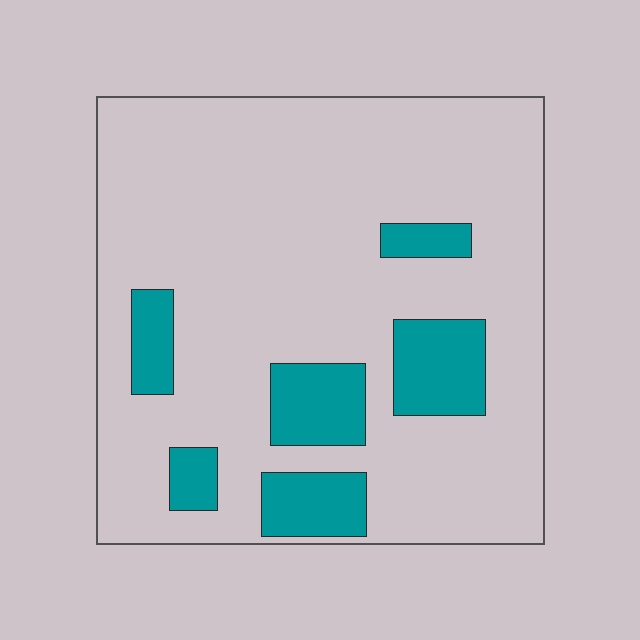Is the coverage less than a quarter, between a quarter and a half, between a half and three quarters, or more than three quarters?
Less than a quarter.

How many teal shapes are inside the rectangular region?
6.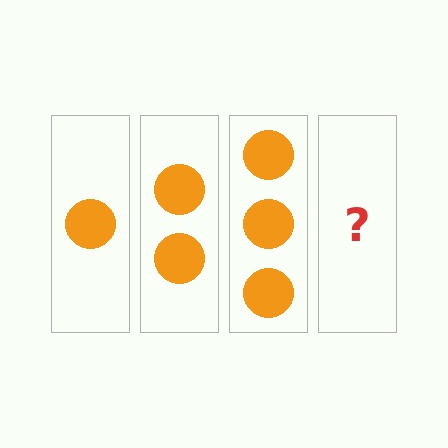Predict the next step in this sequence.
The next step is 4 circles.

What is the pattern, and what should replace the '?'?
The pattern is that each step adds one more circle. The '?' should be 4 circles.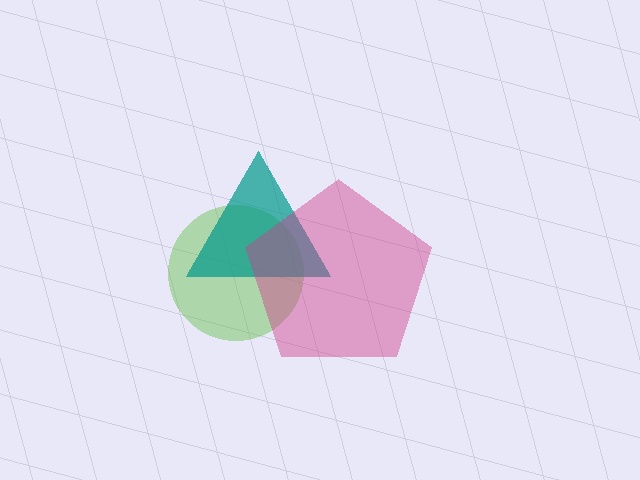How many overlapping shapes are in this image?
There are 3 overlapping shapes in the image.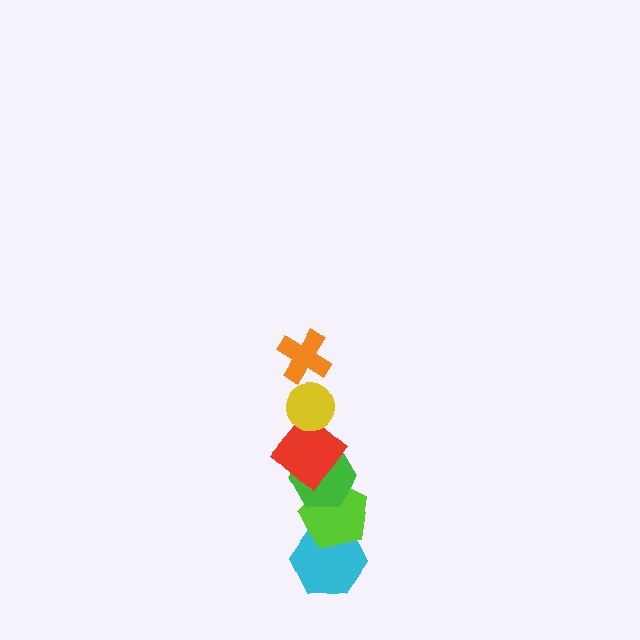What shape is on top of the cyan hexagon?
The lime pentagon is on top of the cyan hexagon.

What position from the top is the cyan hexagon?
The cyan hexagon is 6th from the top.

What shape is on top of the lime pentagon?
The green hexagon is on top of the lime pentagon.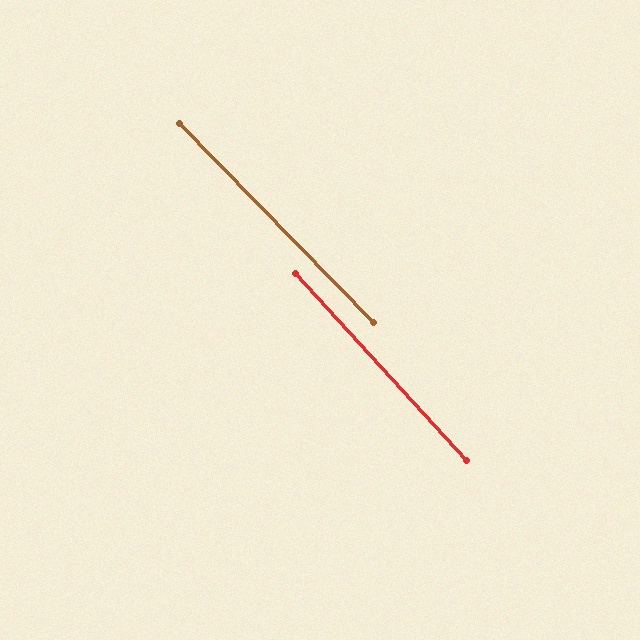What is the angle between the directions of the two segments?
Approximately 2 degrees.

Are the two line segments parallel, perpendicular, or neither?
Parallel — their directions differ by only 1.9°.